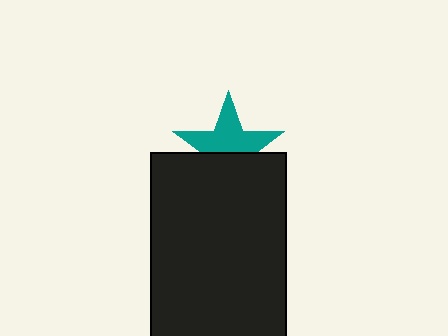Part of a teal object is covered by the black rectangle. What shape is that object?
It is a star.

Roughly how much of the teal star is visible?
About half of it is visible (roughly 56%).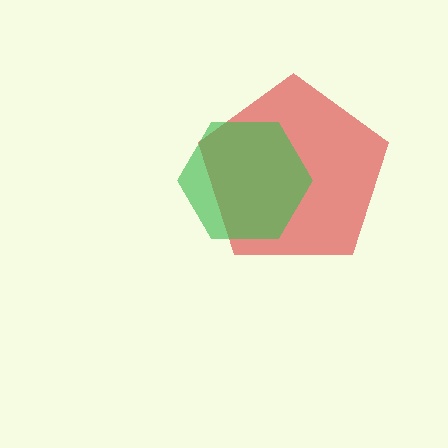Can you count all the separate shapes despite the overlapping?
Yes, there are 2 separate shapes.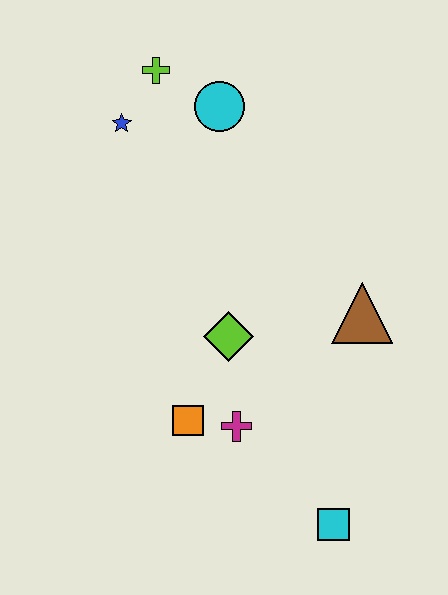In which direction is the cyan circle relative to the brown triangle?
The cyan circle is above the brown triangle.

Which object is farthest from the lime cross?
The cyan square is farthest from the lime cross.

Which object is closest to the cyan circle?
The lime cross is closest to the cyan circle.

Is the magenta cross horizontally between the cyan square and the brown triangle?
No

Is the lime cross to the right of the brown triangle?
No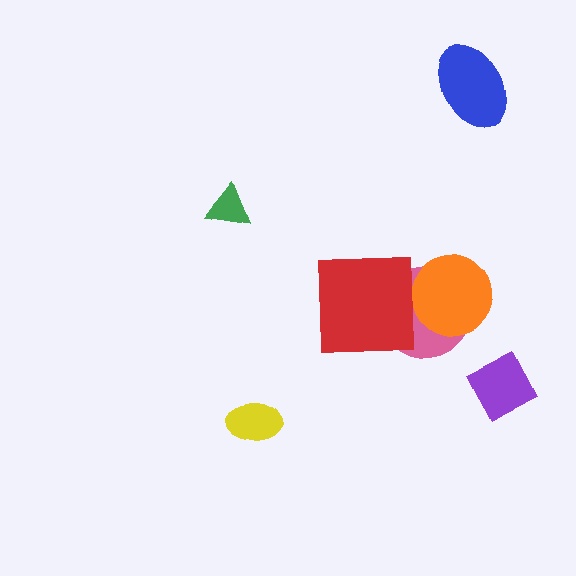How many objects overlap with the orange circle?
1 object overlaps with the orange circle.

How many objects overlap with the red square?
1 object overlaps with the red square.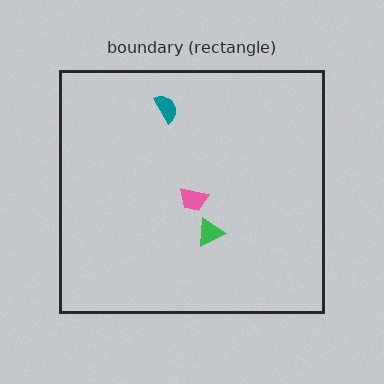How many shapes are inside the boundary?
3 inside, 0 outside.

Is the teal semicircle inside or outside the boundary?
Inside.